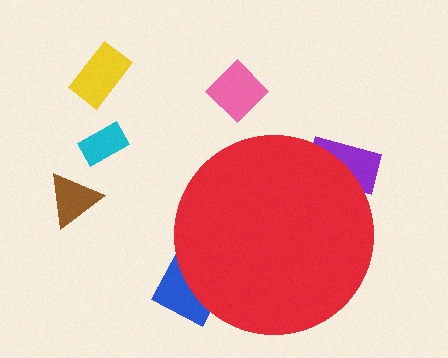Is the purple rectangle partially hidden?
Yes, the purple rectangle is partially hidden behind the red circle.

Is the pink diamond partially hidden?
No, the pink diamond is fully visible.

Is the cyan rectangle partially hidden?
No, the cyan rectangle is fully visible.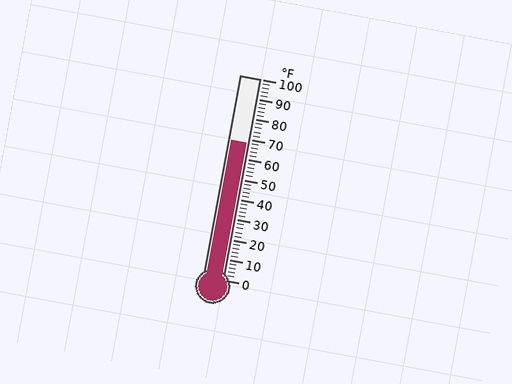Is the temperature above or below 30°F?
The temperature is above 30°F.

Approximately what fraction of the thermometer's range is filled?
The thermometer is filled to approximately 70% of its range.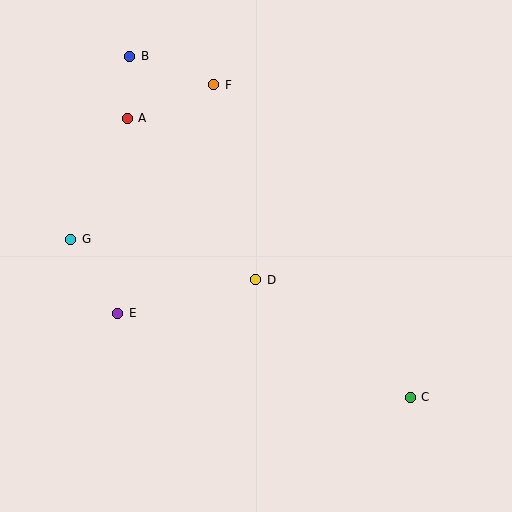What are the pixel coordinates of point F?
Point F is at (214, 85).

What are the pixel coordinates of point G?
Point G is at (71, 239).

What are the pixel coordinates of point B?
Point B is at (130, 56).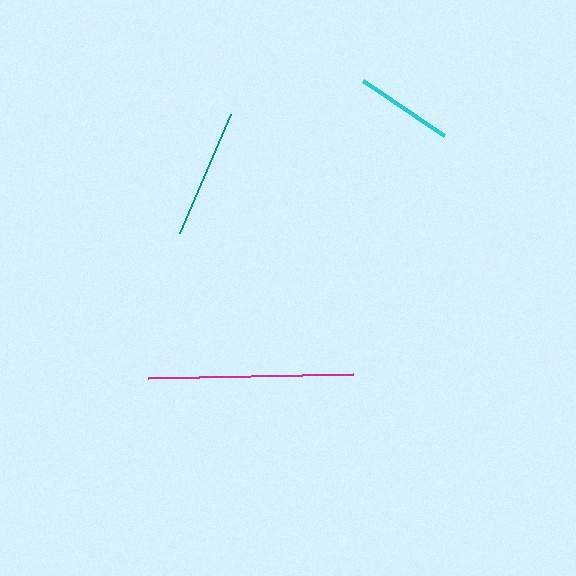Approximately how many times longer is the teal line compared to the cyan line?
The teal line is approximately 1.3 times the length of the cyan line.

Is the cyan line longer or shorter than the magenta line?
The magenta line is longer than the cyan line.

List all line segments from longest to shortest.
From longest to shortest: magenta, teal, cyan.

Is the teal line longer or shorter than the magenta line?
The magenta line is longer than the teal line.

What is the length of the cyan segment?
The cyan segment is approximately 99 pixels long.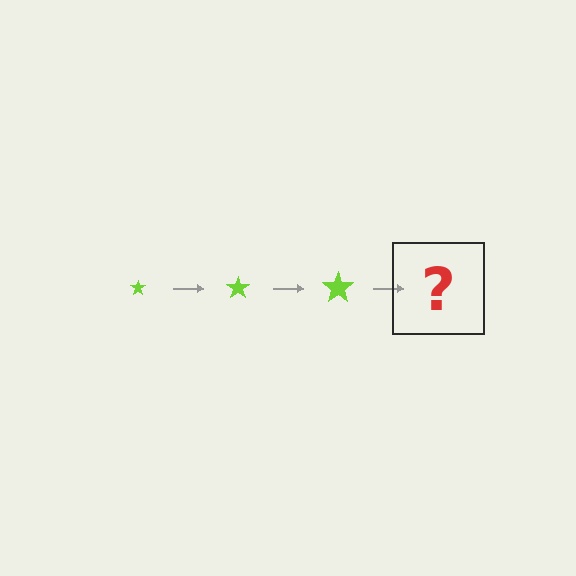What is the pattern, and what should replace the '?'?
The pattern is that the star gets progressively larger each step. The '?' should be a lime star, larger than the previous one.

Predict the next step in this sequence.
The next step is a lime star, larger than the previous one.